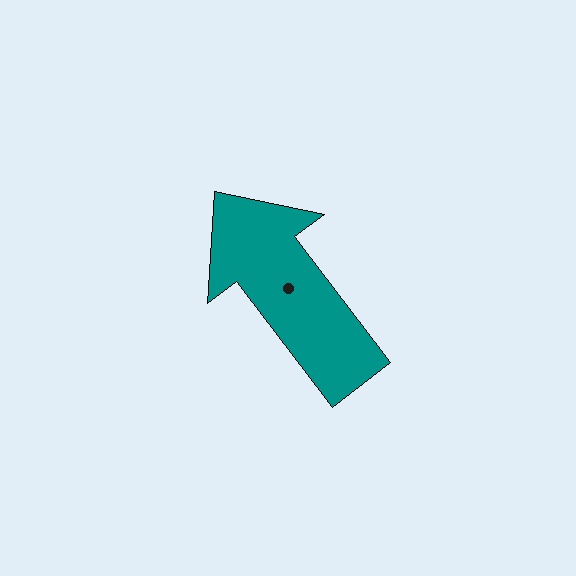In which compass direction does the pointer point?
Northwest.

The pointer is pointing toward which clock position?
Roughly 11 o'clock.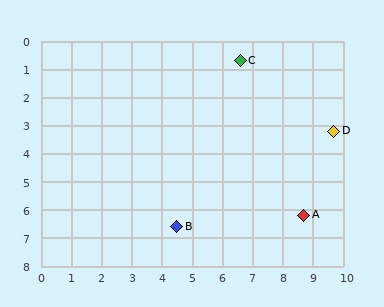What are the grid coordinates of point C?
Point C is at approximately (6.6, 0.7).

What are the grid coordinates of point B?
Point B is at approximately (4.5, 6.6).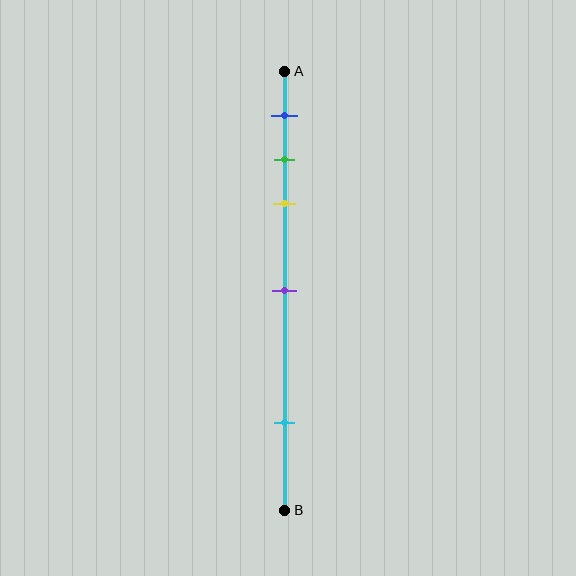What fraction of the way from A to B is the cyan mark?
The cyan mark is approximately 80% (0.8) of the way from A to B.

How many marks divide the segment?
There are 5 marks dividing the segment.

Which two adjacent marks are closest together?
The green and yellow marks are the closest adjacent pair.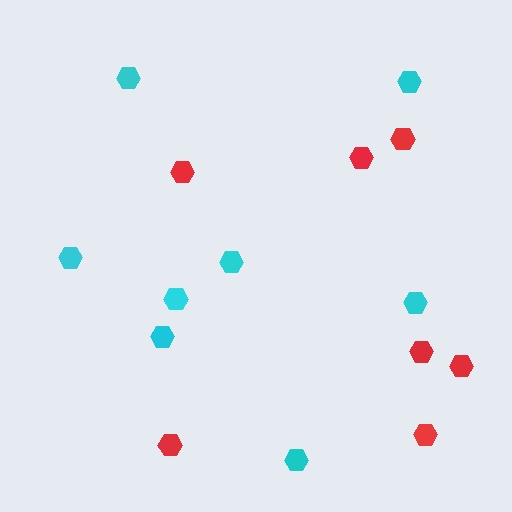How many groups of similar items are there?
There are 2 groups: one group of red hexagons (7) and one group of cyan hexagons (8).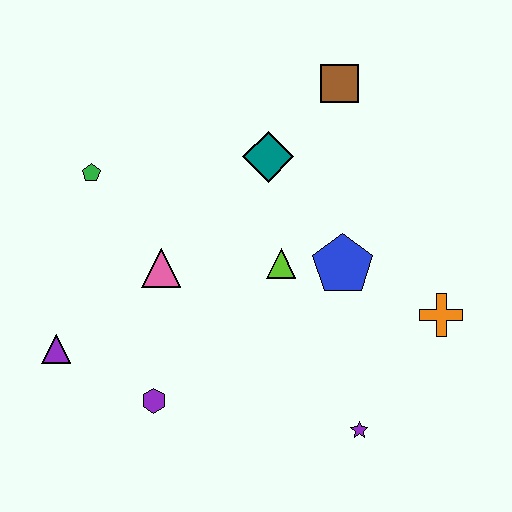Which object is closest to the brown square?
The teal diamond is closest to the brown square.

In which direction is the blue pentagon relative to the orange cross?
The blue pentagon is to the left of the orange cross.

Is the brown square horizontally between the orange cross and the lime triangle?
Yes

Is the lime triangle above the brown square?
No